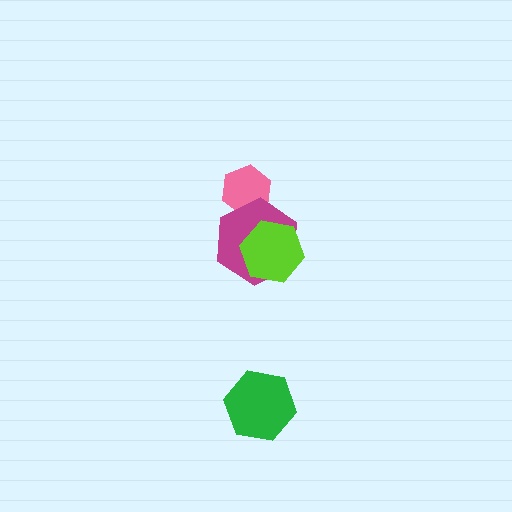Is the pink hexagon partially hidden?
Yes, it is partially covered by another shape.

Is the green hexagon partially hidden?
No, no other shape covers it.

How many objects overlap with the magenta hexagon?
2 objects overlap with the magenta hexagon.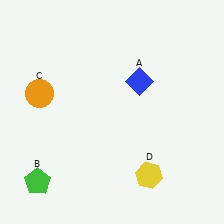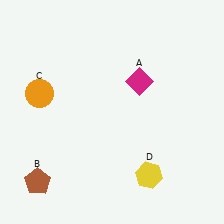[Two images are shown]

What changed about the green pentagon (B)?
In Image 1, B is green. In Image 2, it changed to brown.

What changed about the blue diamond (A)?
In Image 1, A is blue. In Image 2, it changed to magenta.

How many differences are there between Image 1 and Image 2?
There are 2 differences between the two images.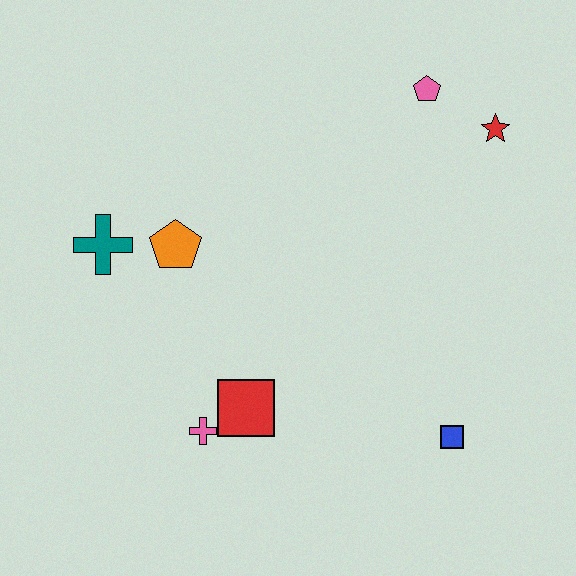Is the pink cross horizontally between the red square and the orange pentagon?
Yes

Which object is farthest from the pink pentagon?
The pink cross is farthest from the pink pentagon.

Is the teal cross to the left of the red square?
Yes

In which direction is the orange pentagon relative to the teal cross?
The orange pentagon is to the right of the teal cross.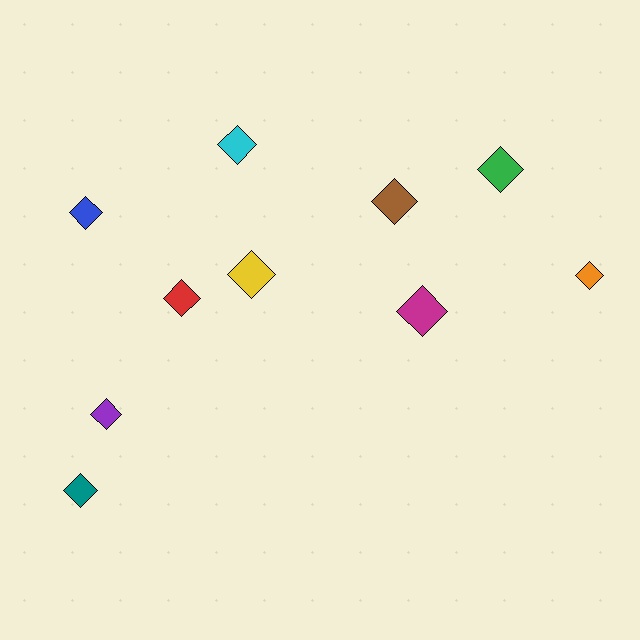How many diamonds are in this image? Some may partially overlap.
There are 10 diamonds.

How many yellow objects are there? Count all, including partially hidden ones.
There is 1 yellow object.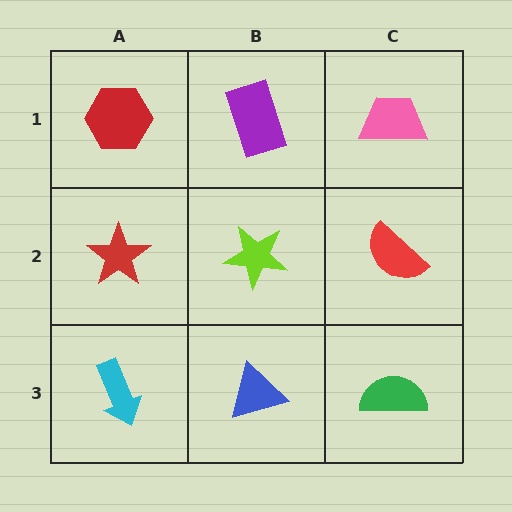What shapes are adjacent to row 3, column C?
A red semicircle (row 2, column C), a blue triangle (row 3, column B).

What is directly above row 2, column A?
A red hexagon.